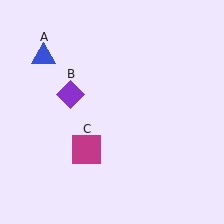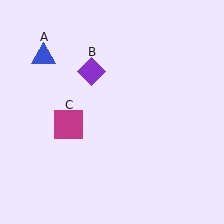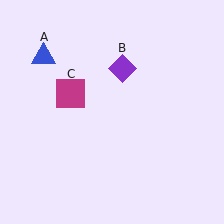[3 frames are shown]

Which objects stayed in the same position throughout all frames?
Blue triangle (object A) remained stationary.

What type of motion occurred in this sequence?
The purple diamond (object B), magenta square (object C) rotated clockwise around the center of the scene.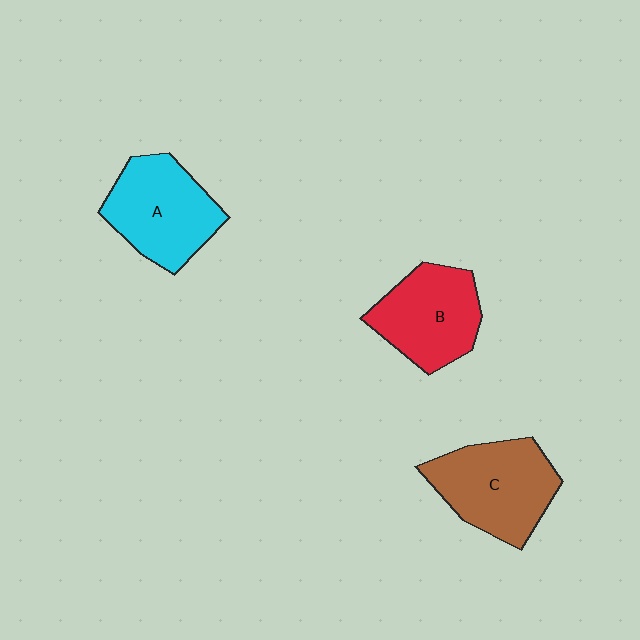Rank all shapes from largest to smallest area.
From largest to smallest: C (brown), A (cyan), B (red).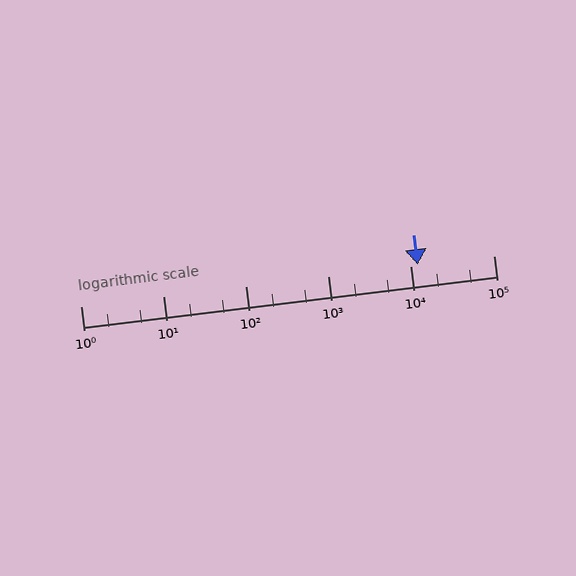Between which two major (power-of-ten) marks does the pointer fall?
The pointer is between 10000 and 100000.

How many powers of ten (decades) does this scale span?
The scale spans 5 decades, from 1 to 100000.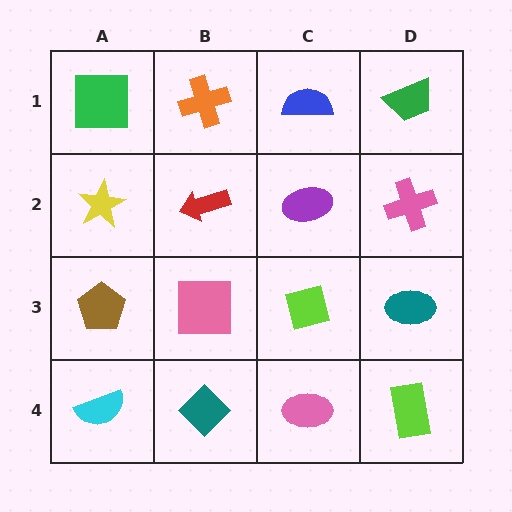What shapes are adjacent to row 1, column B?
A red arrow (row 2, column B), a green square (row 1, column A), a blue semicircle (row 1, column C).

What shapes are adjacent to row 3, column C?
A purple ellipse (row 2, column C), a pink ellipse (row 4, column C), a pink square (row 3, column B), a teal ellipse (row 3, column D).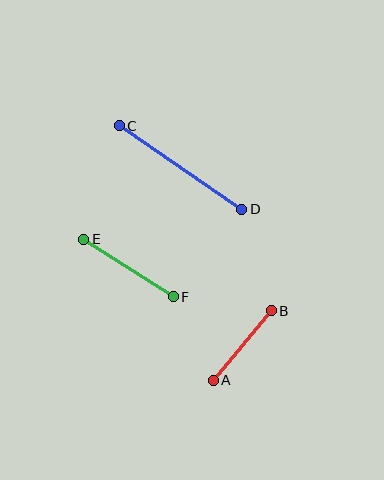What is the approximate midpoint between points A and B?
The midpoint is at approximately (242, 346) pixels.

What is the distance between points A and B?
The distance is approximately 91 pixels.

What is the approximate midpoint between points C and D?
The midpoint is at approximately (180, 167) pixels.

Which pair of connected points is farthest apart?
Points C and D are farthest apart.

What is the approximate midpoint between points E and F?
The midpoint is at approximately (129, 268) pixels.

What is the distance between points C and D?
The distance is approximately 148 pixels.